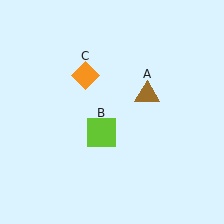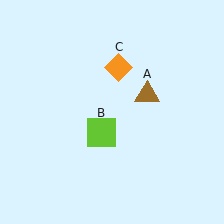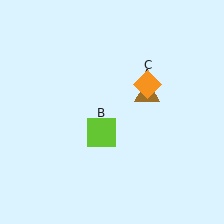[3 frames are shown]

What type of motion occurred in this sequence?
The orange diamond (object C) rotated clockwise around the center of the scene.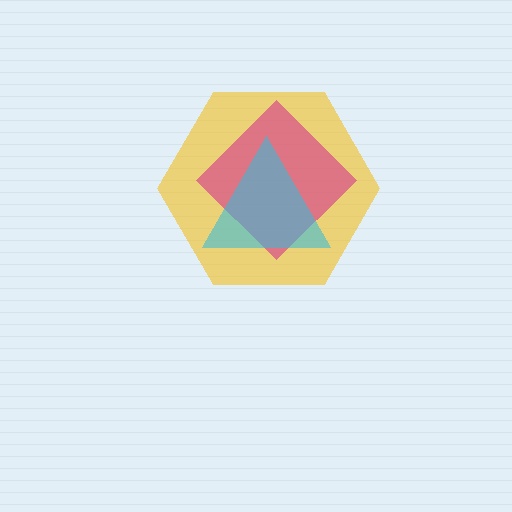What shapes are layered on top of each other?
The layered shapes are: a yellow hexagon, a magenta diamond, a cyan triangle.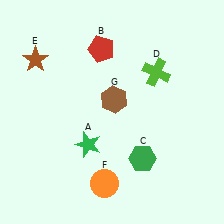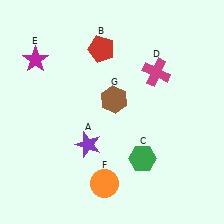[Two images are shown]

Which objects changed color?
A changed from green to purple. D changed from lime to magenta. E changed from brown to magenta.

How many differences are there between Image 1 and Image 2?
There are 3 differences between the two images.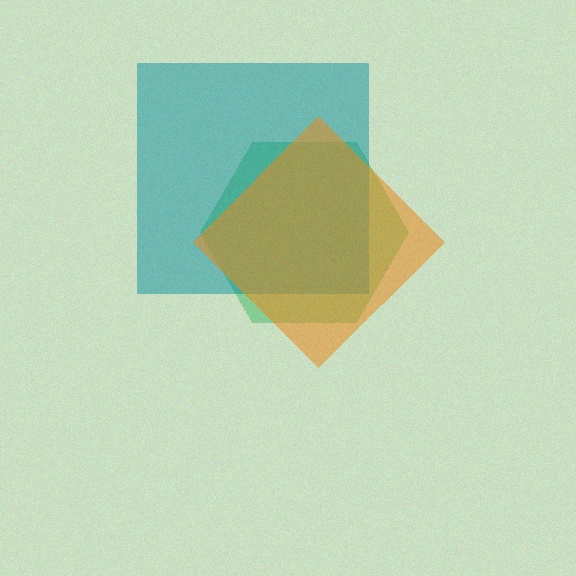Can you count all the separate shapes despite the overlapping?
Yes, there are 3 separate shapes.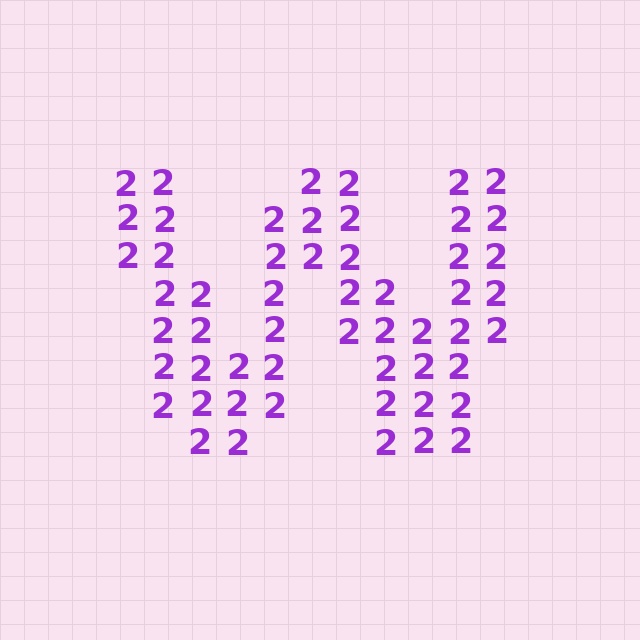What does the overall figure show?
The overall figure shows the letter W.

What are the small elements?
The small elements are digit 2's.